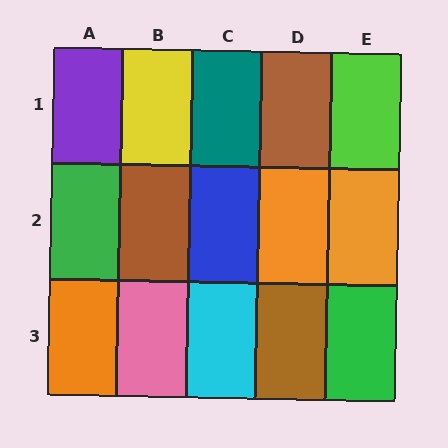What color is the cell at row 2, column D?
Orange.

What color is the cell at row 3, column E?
Green.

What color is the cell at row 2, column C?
Blue.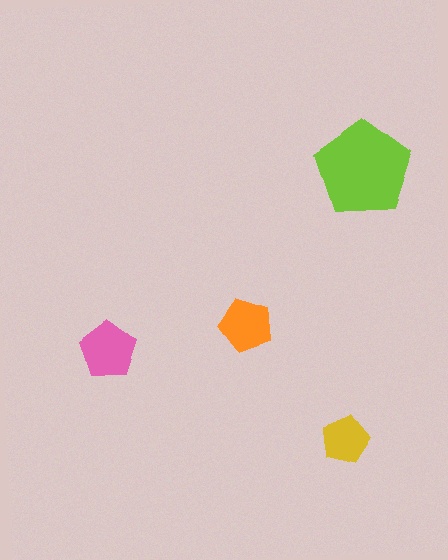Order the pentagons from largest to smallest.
the lime one, the pink one, the orange one, the yellow one.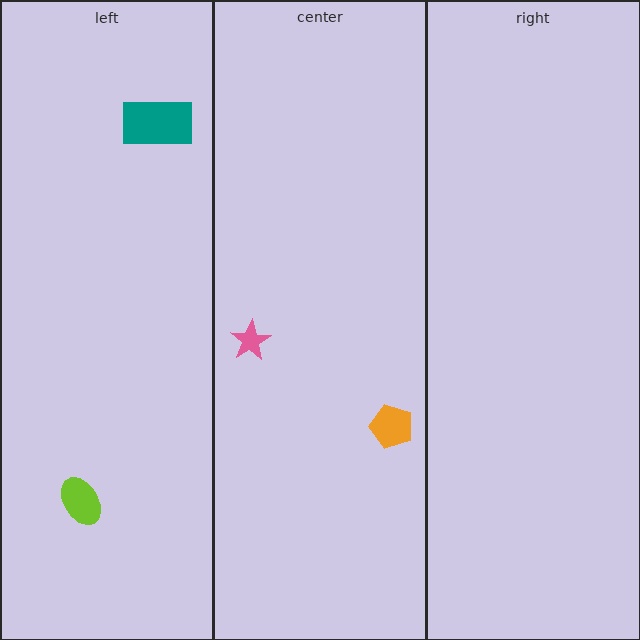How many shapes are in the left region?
2.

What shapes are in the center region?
The orange pentagon, the pink star.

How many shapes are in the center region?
2.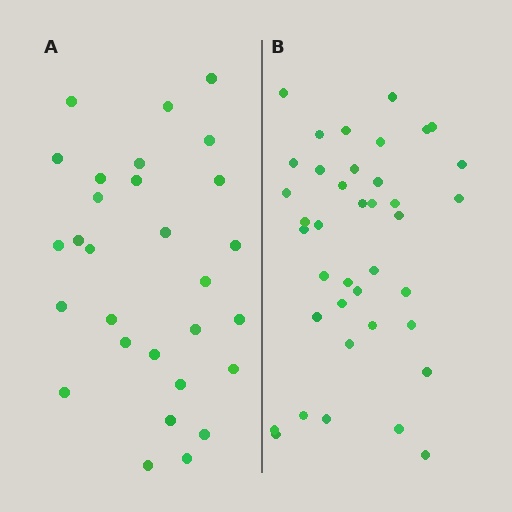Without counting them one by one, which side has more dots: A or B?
Region B (the right region) has more dots.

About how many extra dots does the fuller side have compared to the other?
Region B has roughly 10 or so more dots than region A.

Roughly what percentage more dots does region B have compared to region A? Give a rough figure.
About 35% more.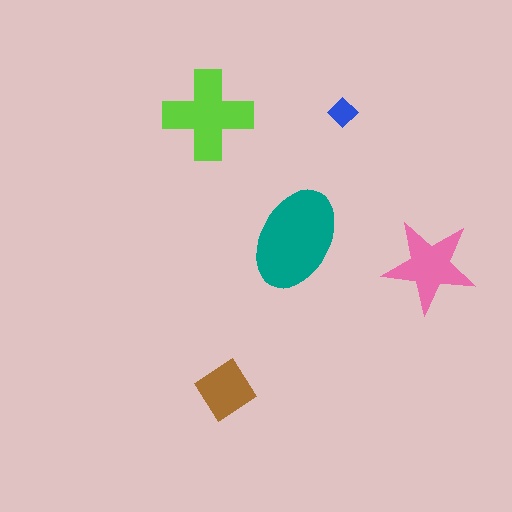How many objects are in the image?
There are 5 objects in the image.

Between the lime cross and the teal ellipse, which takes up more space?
The teal ellipse.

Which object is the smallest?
The blue diamond.